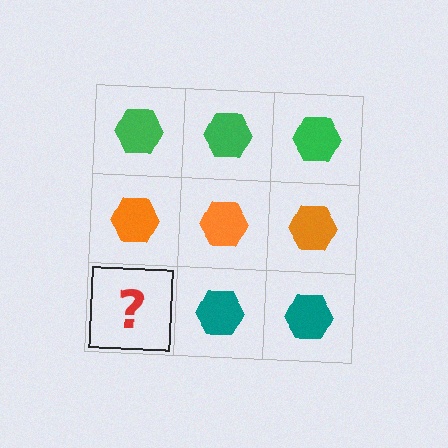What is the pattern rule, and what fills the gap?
The rule is that each row has a consistent color. The gap should be filled with a teal hexagon.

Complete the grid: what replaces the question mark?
The question mark should be replaced with a teal hexagon.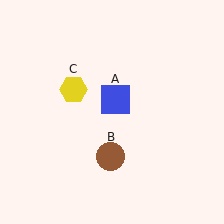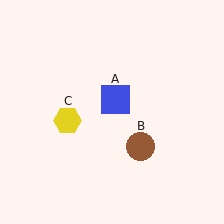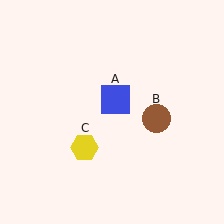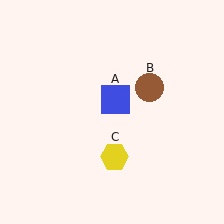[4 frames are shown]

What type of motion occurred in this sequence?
The brown circle (object B), yellow hexagon (object C) rotated counterclockwise around the center of the scene.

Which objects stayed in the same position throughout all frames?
Blue square (object A) remained stationary.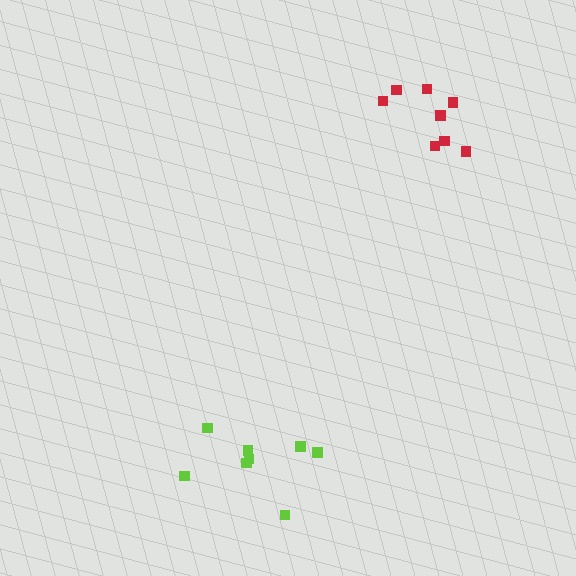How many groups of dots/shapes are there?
There are 2 groups.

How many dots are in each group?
Group 1: 8 dots, Group 2: 8 dots (16 total).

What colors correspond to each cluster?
The clusters are colored: lime, red.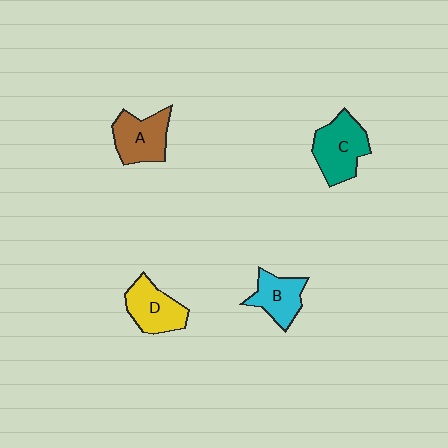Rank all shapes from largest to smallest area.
From largest to smallest: C (teal), A (brown), D (yellow), B (cyan).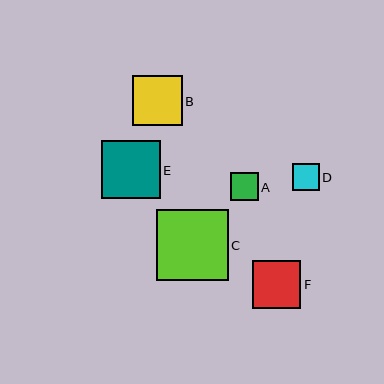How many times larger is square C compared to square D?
Square C is approximately 2.7 times the size of square D.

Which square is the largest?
Square C is the largest with a size of approximately 71 pixels.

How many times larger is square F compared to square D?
Square F is approximately 1.8 times the size of square D.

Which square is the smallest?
Square D is the smallest with a size of approximately 26 pixels.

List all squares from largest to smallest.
From largest to smallest: C, E, B, F, A, D.